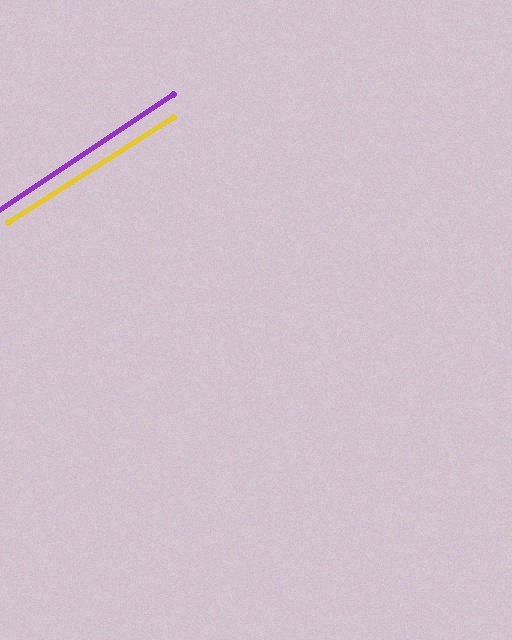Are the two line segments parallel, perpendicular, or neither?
Parallel — their directions differ by only 1.1°.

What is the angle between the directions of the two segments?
Approximately 1 degree.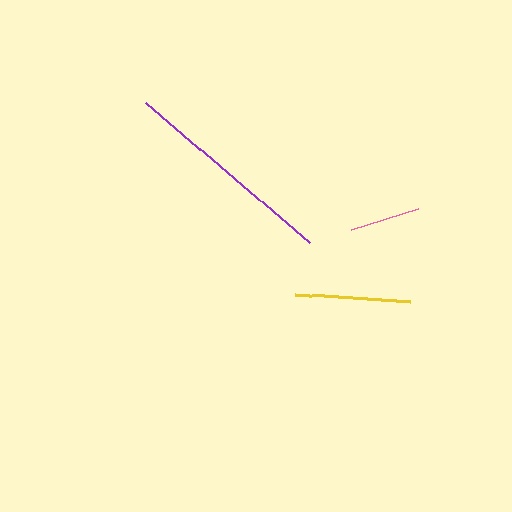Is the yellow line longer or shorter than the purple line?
The purple line is longer than the yellow line.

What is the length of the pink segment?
The pink segment is approximately 70 pixels long.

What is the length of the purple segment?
The purple segment is approximately 216 pixels long.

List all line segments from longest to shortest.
From longest to shortest: purple, yellow, pink.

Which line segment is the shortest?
The pink line is the shortest at approximately 70 pixels.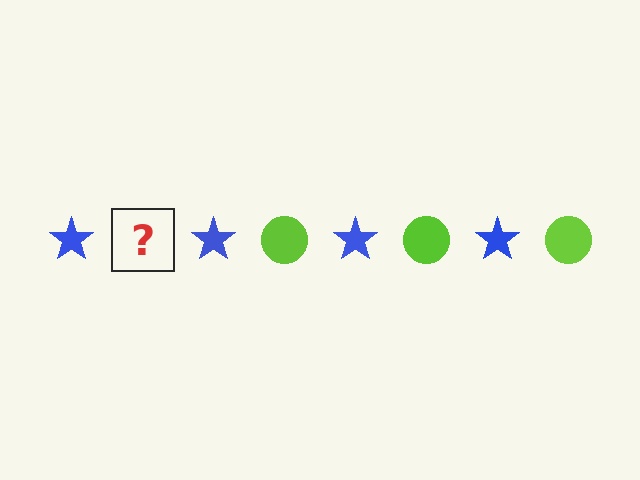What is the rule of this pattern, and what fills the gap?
The rule is that the pattern alternates between blue star and lime circle. The gap should be filled with a lime circle.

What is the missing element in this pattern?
The missing element is a lime circle.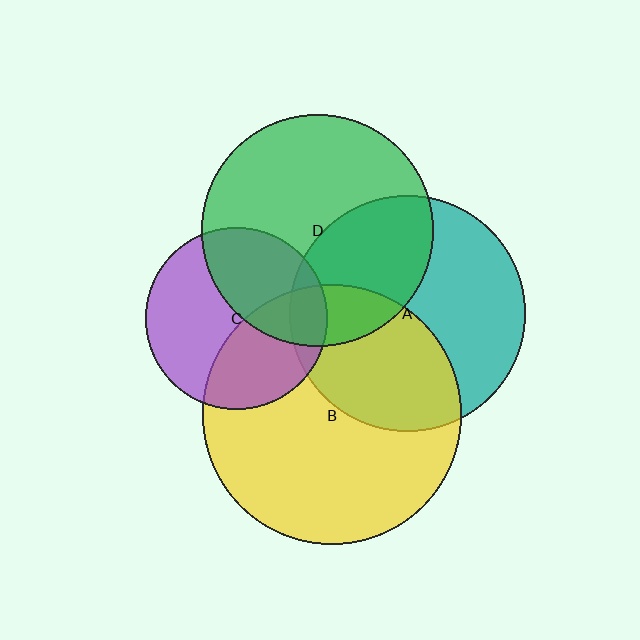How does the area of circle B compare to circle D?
Approximately 1.3 times.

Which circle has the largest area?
Circle B (yellow).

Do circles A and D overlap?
Yes.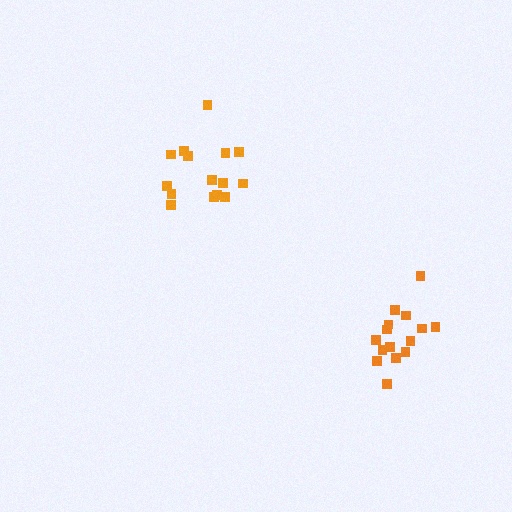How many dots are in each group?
Group 1: 15 dots, Group 2: 15 dots (30 total).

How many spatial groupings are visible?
There are 2 spatial groupings.